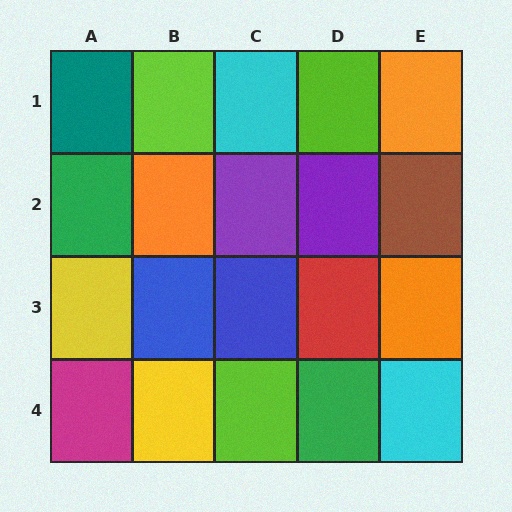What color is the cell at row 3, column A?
Yellow.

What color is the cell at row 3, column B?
Blue.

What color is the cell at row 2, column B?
Orange.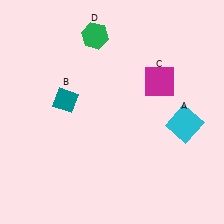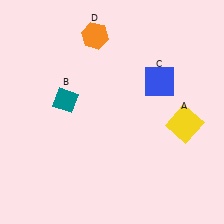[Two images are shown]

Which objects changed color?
A changed from cyan to yellow. C changed from magenta to blue. D changed from green to orange.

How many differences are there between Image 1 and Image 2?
There are 3 differences between the two images.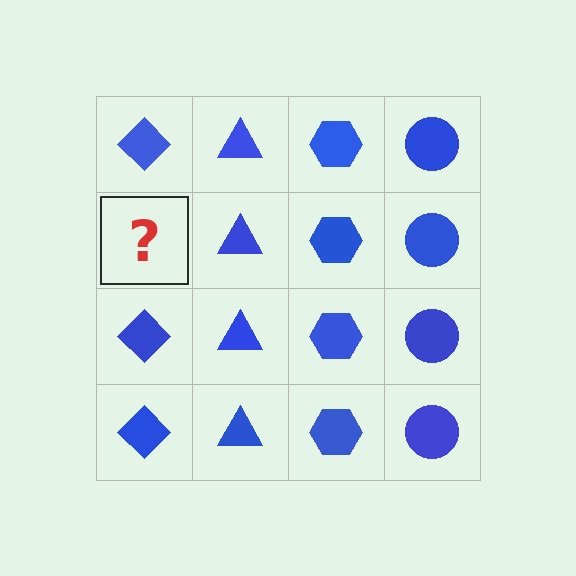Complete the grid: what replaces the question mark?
The question mark should be replaced with a blue diamond.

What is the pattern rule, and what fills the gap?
The rule is that each column has a consistent shape. The gap should be filled with a blue diamond.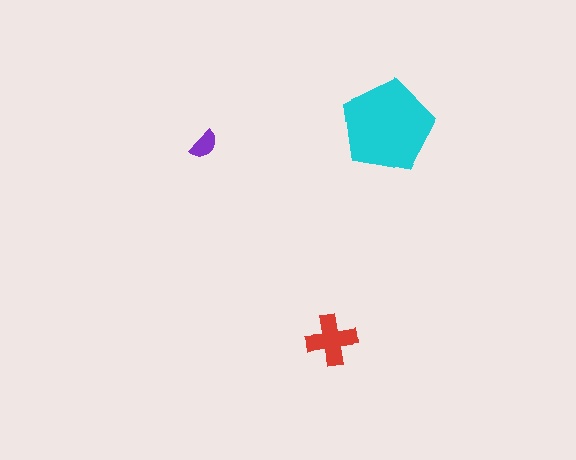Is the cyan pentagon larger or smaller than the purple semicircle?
Larger.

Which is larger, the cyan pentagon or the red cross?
The cyan pentagon.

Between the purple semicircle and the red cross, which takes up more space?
The red cross.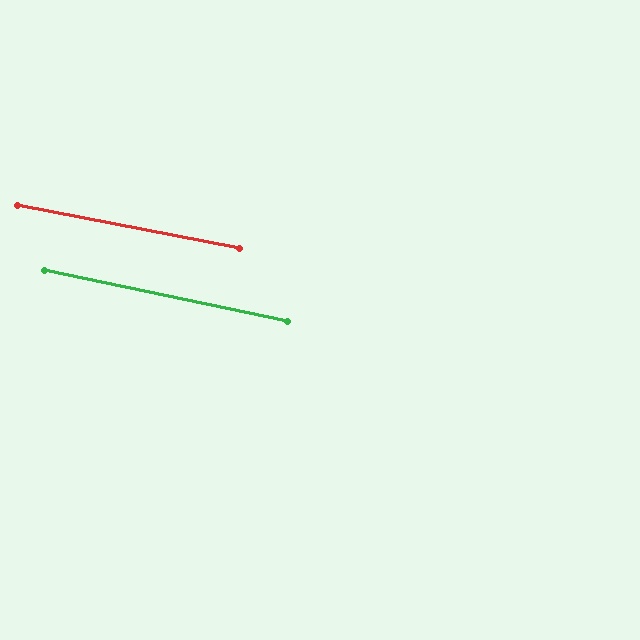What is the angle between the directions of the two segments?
Approximately 1 degree.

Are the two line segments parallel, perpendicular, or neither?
Parallel — their directions differ by only 0.9°.